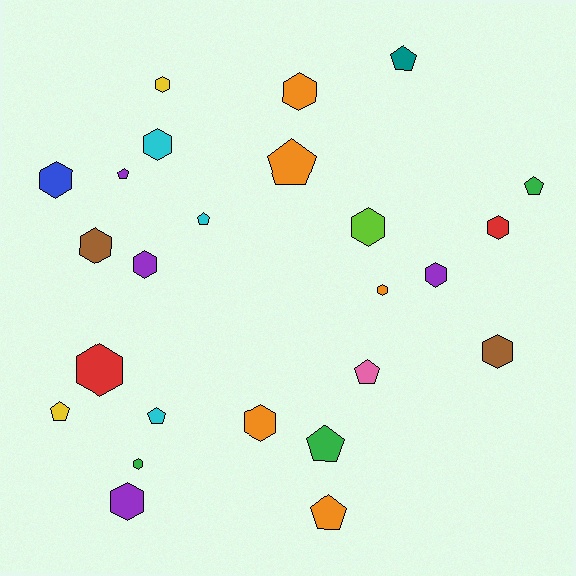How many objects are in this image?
There are 25 objects.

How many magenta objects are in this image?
There are no magenta objects.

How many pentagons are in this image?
There are 10 pentagons.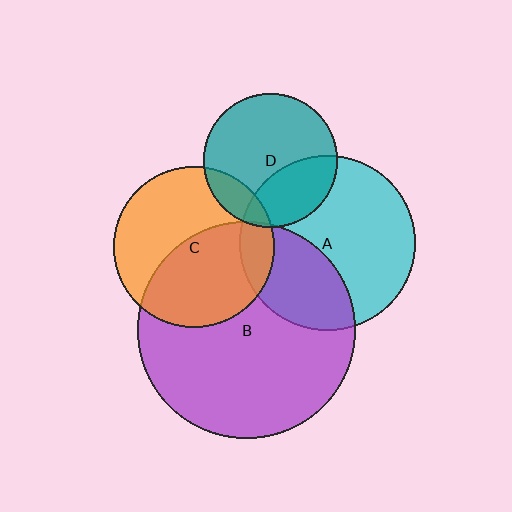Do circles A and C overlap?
Yes.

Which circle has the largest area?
Circle B (purple).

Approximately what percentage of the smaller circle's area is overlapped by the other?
Approximately 10%.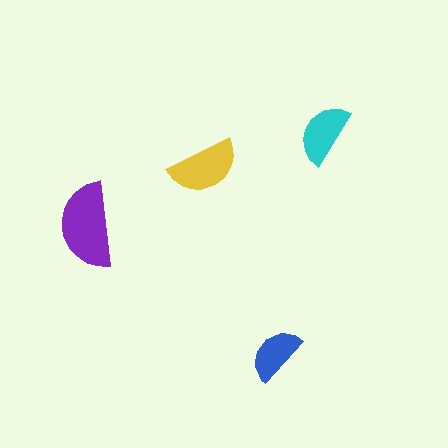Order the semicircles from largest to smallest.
the purple one, the yellow one, the cyan one, the blue one.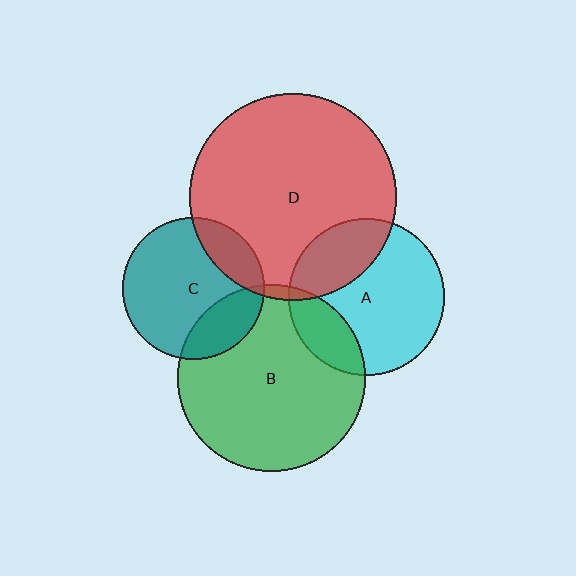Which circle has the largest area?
Circle D (red).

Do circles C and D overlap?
Yes.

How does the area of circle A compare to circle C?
Approximately 1.2 times.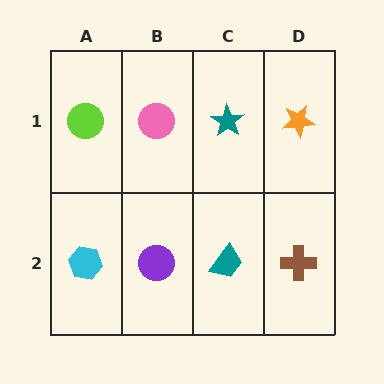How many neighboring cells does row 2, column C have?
3.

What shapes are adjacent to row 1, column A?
A cyan hexagon (row 2, column A), a pink circle (row 1, column B).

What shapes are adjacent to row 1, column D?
A brown cross (row 2, column D), a teal star (row 1, column C).